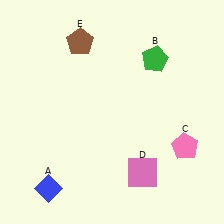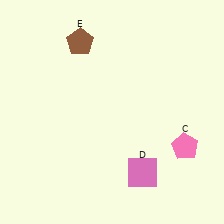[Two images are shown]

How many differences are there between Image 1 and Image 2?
There are 2 differences between the two images.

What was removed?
The blue diamond (A), the green pentagon (B) were removed in Image 2.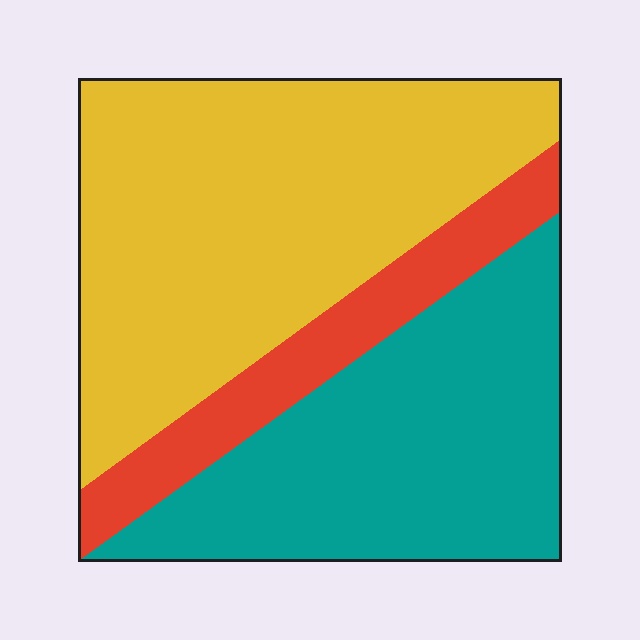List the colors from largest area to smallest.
From largest to smallest: yellow, teal, red.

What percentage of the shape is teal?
Teal takes up about three eighths (3/8) of the shape.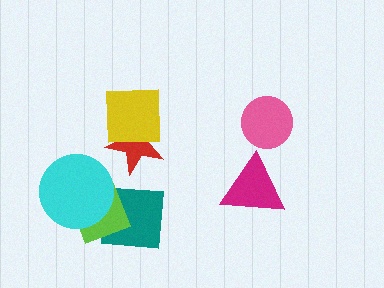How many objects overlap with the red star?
1 object overlaps with the red star.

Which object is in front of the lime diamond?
The cyan circle is in front of the lime diamond.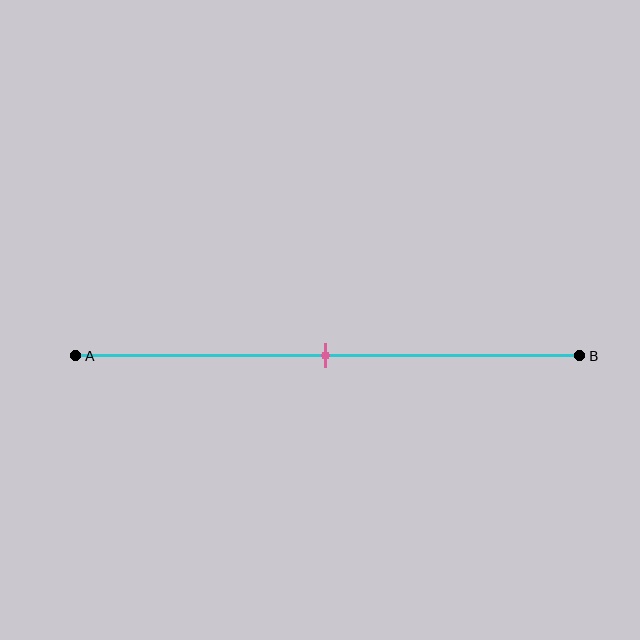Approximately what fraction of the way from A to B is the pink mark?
The pink mark is approximately 50% of the way from A to B.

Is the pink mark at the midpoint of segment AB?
Yes, the mark is approximately at the midpoint.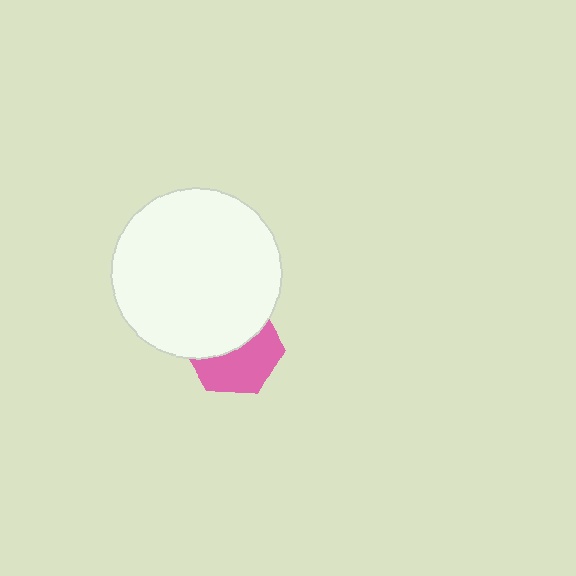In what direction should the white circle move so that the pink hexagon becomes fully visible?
The white circle should move up. That is the shortest direction to clear the overlap and leave the pink hexagon fully visible.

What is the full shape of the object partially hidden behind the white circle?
The partially hidden object is a pink hexagon.